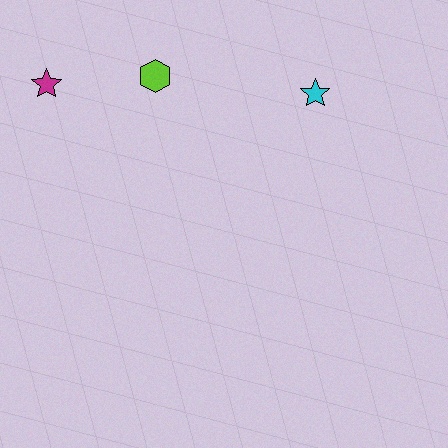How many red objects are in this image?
There are no red objects.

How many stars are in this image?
There are 2 stars.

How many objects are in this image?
There are 3 objects.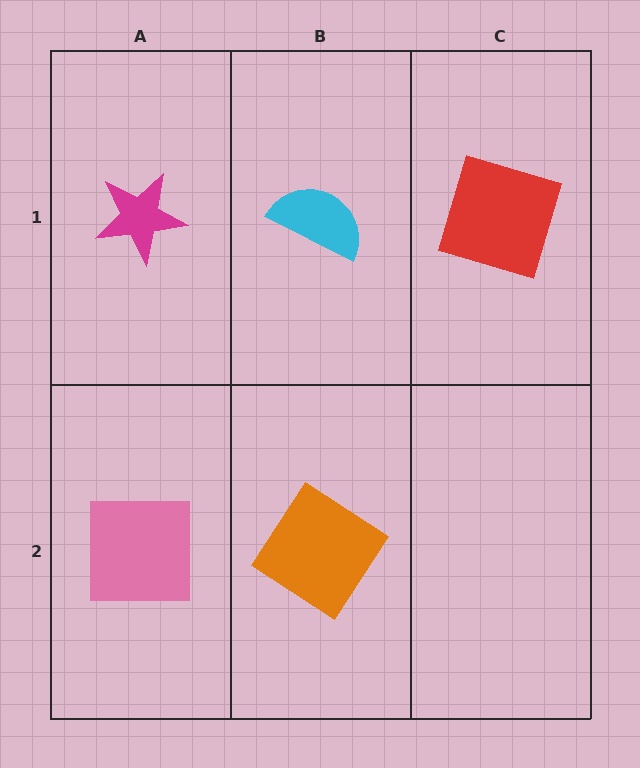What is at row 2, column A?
A pink square.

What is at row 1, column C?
A red square.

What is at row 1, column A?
A magenta star.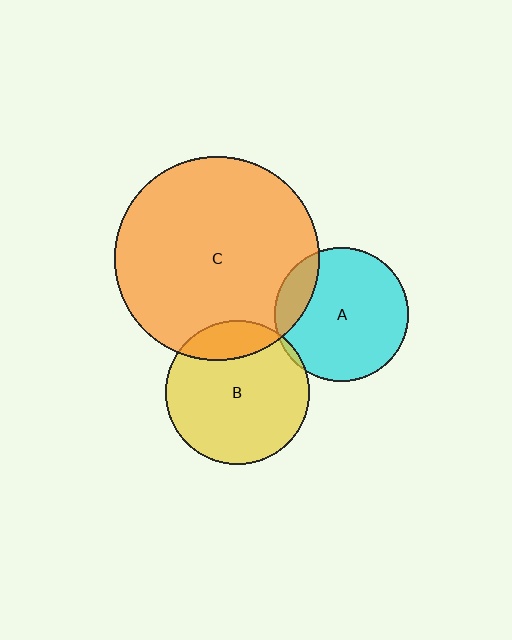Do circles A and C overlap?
Yes.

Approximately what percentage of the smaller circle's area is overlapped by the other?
Approximately 15%.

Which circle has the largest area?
Circle C (orange).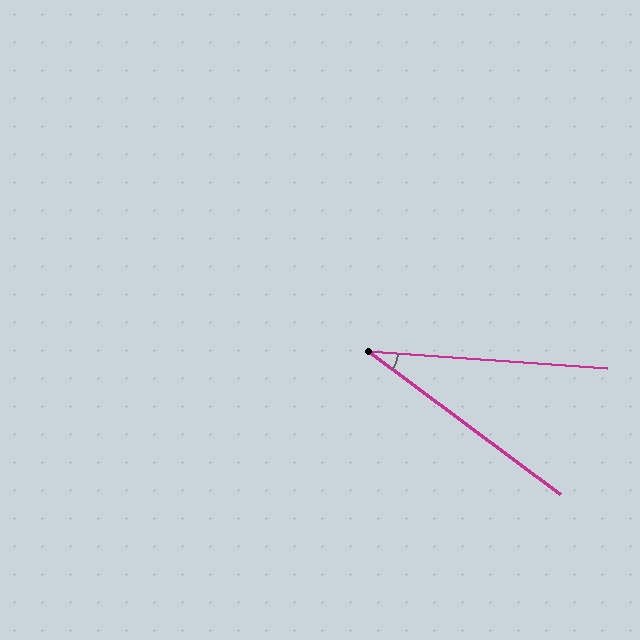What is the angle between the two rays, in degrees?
Approximately 33 degrees.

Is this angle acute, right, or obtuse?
It is acute.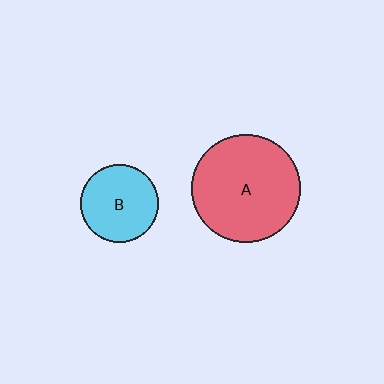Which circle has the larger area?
Circle A (red).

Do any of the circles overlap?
No, none of the circles overlap.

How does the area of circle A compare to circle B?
Approximately 1.9 times.